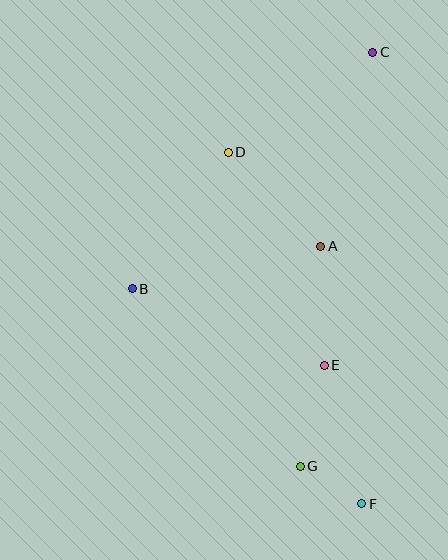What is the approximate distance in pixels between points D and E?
The distance between D and E is approximately 234 pixels.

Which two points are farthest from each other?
Points C and F are farthest from each other.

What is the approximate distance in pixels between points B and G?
The distance between B and G is approximately 244 pixels.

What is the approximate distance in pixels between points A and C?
The distance between A and C is approximately 200 pixels.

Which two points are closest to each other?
Points F and G are closest to each other.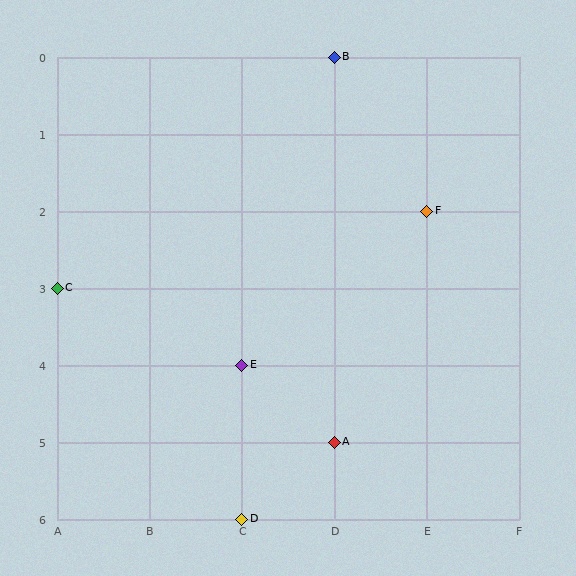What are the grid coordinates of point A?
Point A is at grid coordinates (D, 5).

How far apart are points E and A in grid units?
Points E and A are 1 column and 1 row apart (about 1.4 grid units diagonally).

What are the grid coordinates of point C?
Point C is at grid coordinates (A, 3).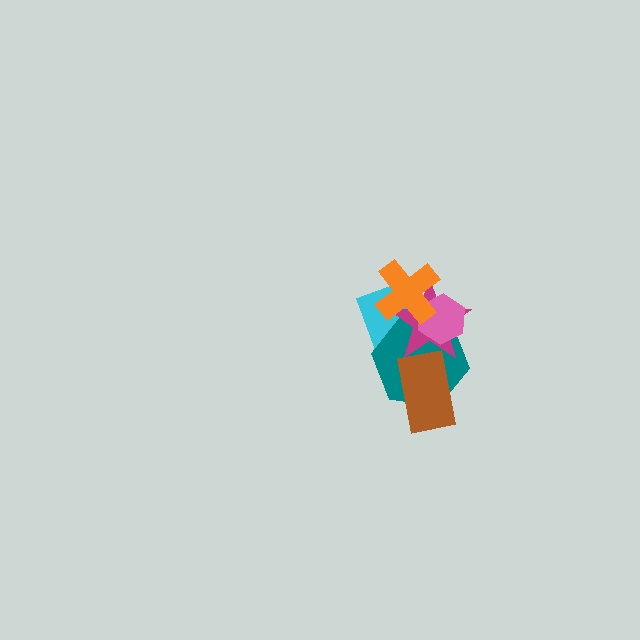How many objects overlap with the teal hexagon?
5 objects overlap with the teal hexagon.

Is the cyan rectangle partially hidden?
Yes, it is partially covered by another shape.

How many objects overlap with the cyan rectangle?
4 objects overlap with the cyan rectangle.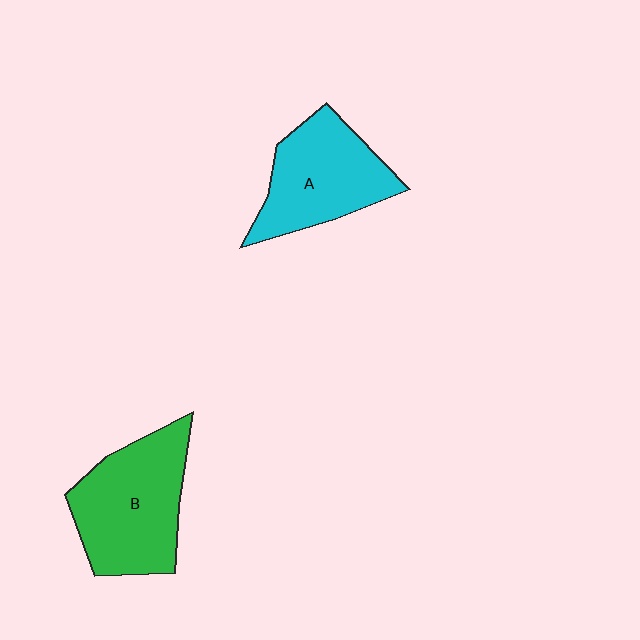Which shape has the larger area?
Shape B (green).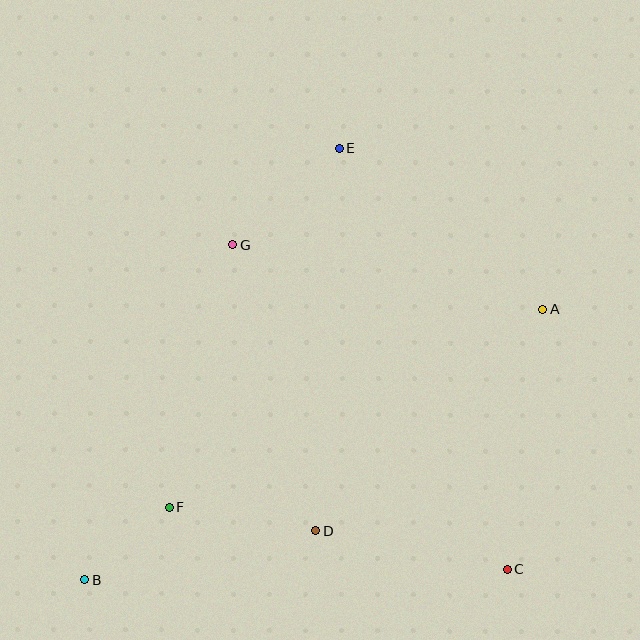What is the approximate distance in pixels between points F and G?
The distance between F and G is approximately 271 pixels.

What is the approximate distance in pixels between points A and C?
The distance between A and C is approximately 262 pixels.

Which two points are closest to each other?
Points B and F are closest to each other.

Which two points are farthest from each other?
Points A and B are farthest from each other.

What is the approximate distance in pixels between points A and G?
The distance between A and G is approximately 316 pixels.